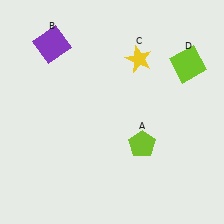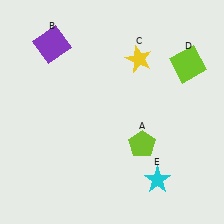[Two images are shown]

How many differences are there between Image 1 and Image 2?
There is 1 difference between the two images.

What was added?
A cyan star (E) was added in Image 2.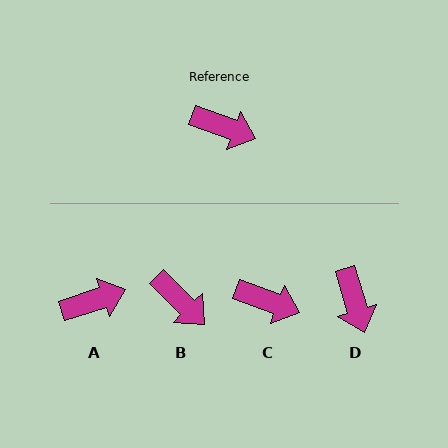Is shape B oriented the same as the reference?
No, it is off by about 25 degrees.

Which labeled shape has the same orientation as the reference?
C.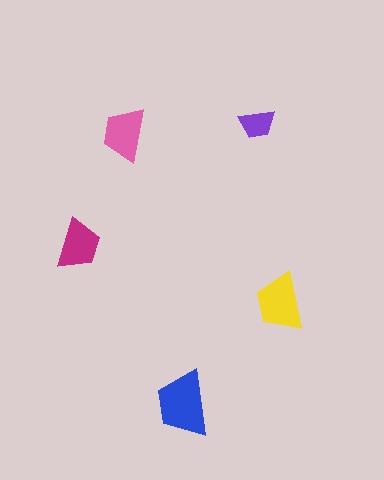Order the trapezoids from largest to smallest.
the blue one, the yellow one, the pink one, the magenta one, the purple one.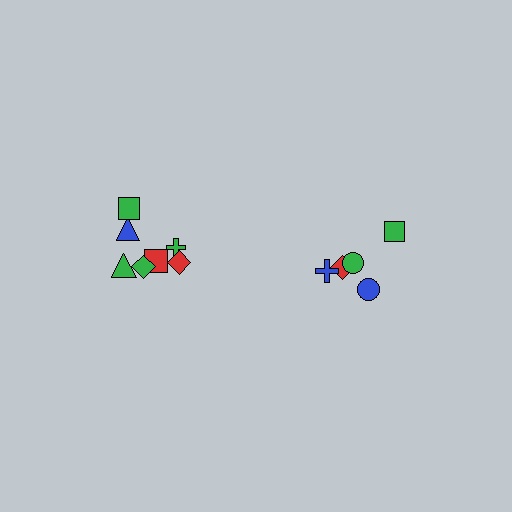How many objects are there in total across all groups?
There are 12 objects.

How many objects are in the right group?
There are 5 objects.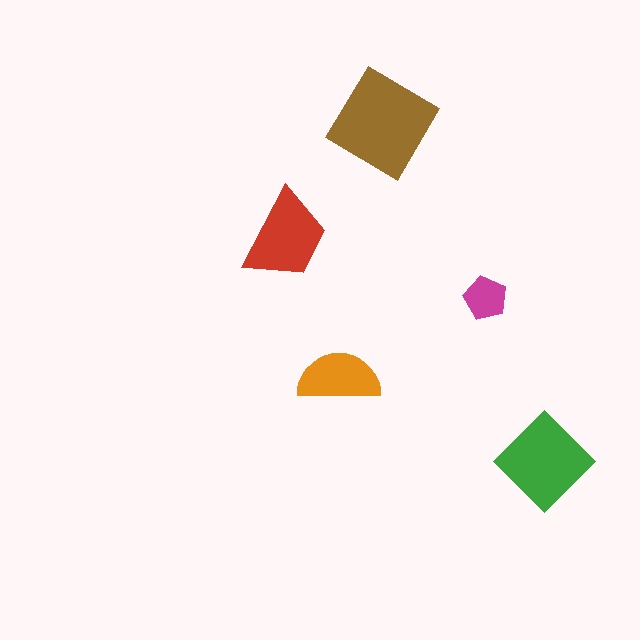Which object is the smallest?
The magenta pentagon.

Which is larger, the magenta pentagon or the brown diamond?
The brown diamond.